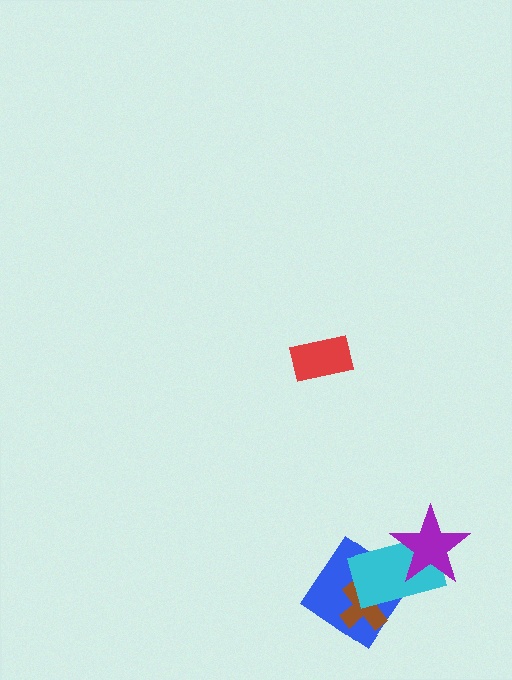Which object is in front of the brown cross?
The cyan rectangle is in front of the brown cross.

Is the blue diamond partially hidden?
Yes, it is partially covered by another shape.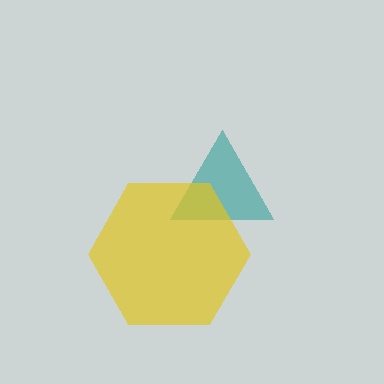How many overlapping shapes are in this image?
There are 2 overlapping shapes in the image.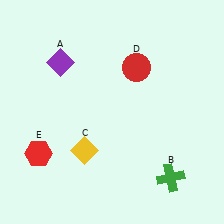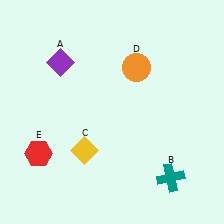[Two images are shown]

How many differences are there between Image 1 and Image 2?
There are 2 differences between the two images.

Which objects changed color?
B changed from green to teal. D changed from red to orange.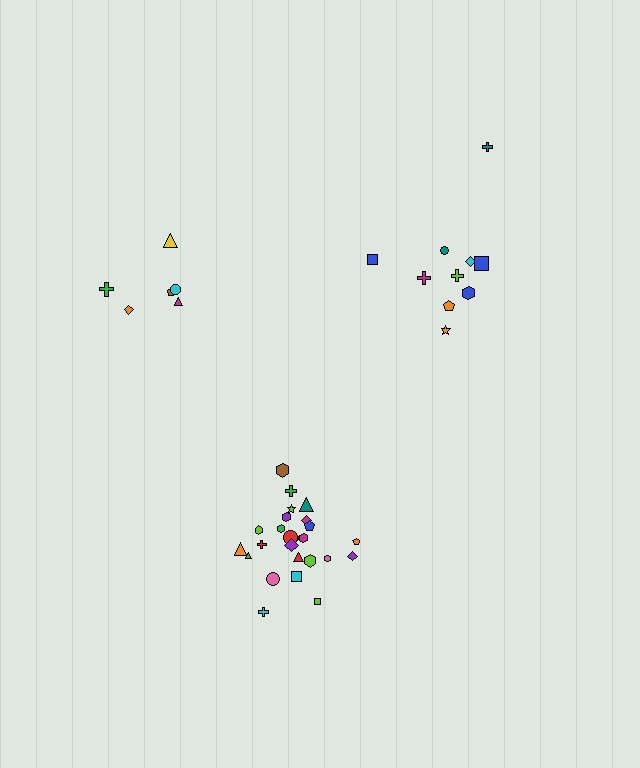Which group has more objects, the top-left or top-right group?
The top-right group.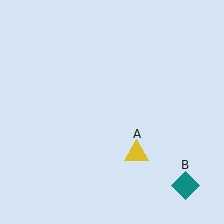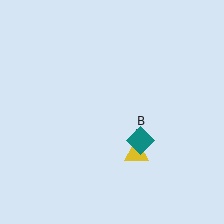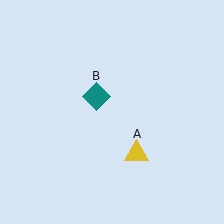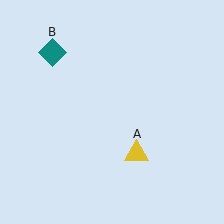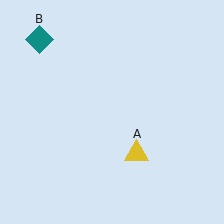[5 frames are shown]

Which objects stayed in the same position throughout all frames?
Yellow triangle (object A) remained stationary.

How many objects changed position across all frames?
1 object changed position: teal diamond (object B).